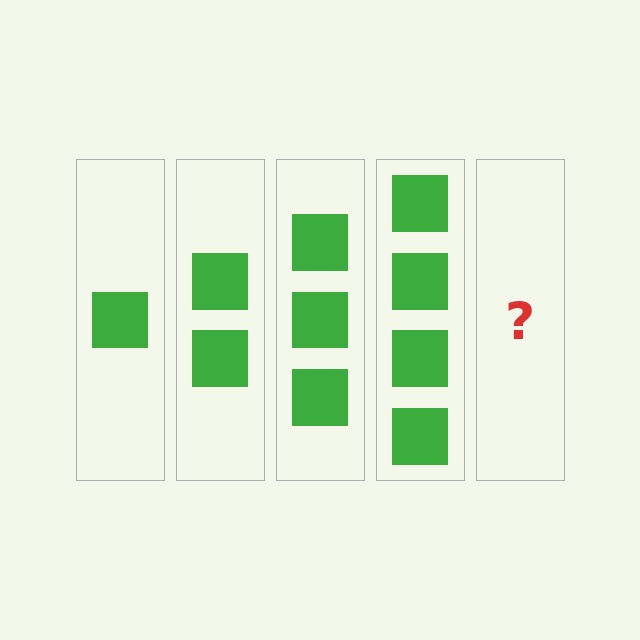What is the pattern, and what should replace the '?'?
The pattern is that each step adds one more square. The '?' should be 5 squares.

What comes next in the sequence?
The next element should be 5 squares.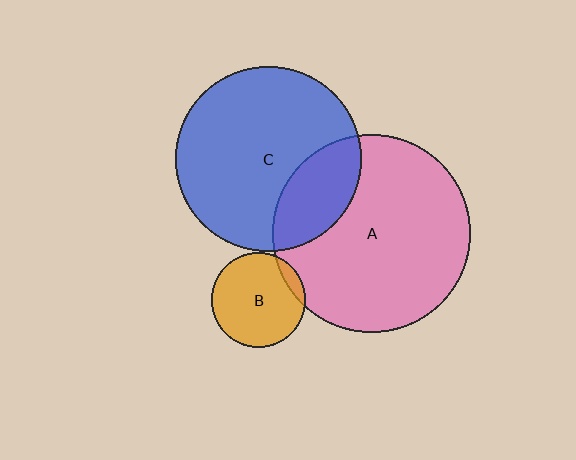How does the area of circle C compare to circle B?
Approximately 3.9 times.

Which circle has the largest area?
Circle A (pink).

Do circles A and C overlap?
Yes.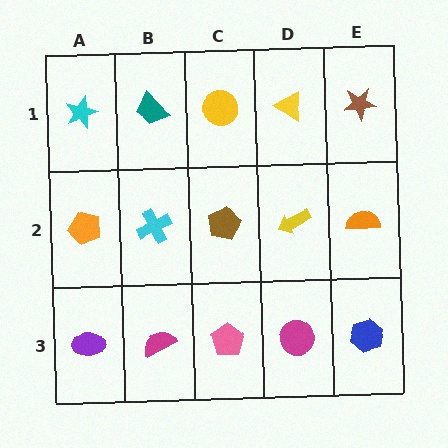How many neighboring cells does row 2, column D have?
4.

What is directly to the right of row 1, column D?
A brown star.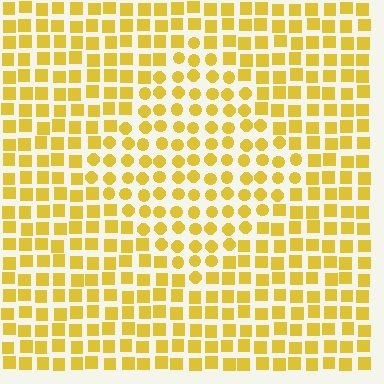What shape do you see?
I see a diamond.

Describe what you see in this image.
The image is filled with small yellow elements arranged in a uniform grid. A diamond-shaped region contains circles, while the surrounding area contains squares. The boundary is defined purely by the change in element shape.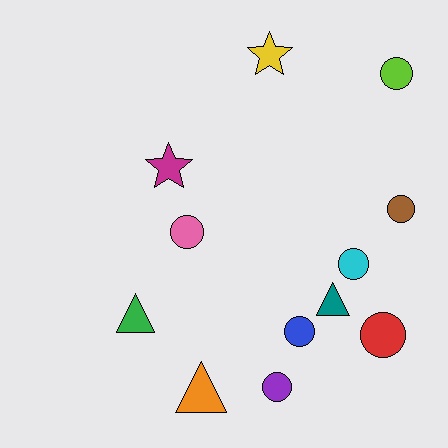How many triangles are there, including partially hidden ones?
There are 3 triangles.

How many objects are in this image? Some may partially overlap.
There are 12 objects.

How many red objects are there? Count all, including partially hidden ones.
There is 1 red object.